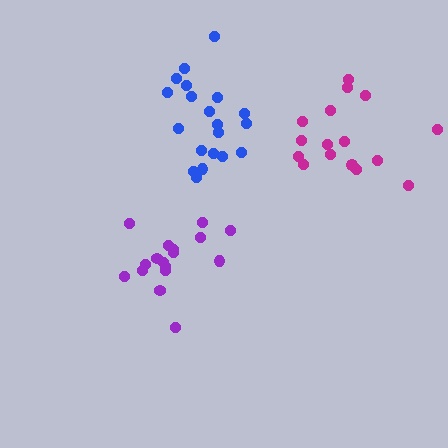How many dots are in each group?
Group 1: 20 dots, Group 2: 18 dots, Group 3: 16 dots (54 total).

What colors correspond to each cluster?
The clusters are colored: blue, purple, magenta.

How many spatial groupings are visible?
There are 3 spatial groupings.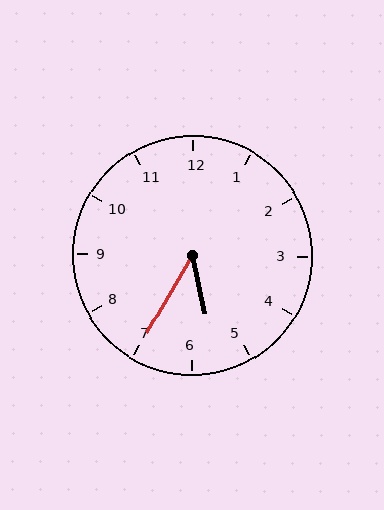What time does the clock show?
5:35.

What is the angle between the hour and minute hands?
Approximately 42 degrees.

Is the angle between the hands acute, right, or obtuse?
It is acute.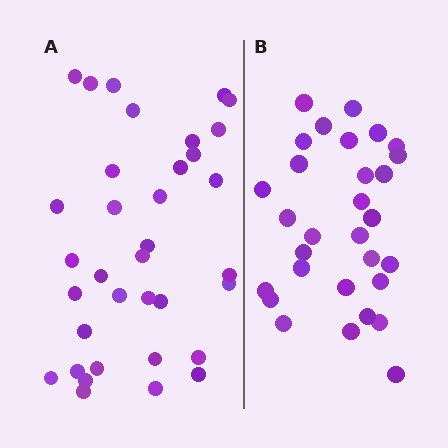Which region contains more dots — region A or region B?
Region A (the left region) has more dots.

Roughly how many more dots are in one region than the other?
Region A has about 5 more dots than region B.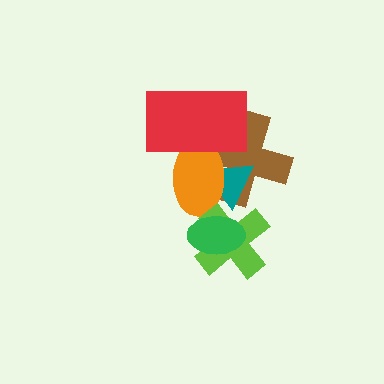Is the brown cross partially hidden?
Yes, it is partially covered by another shape.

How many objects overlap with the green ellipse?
2 objects overlap with the green ellipse.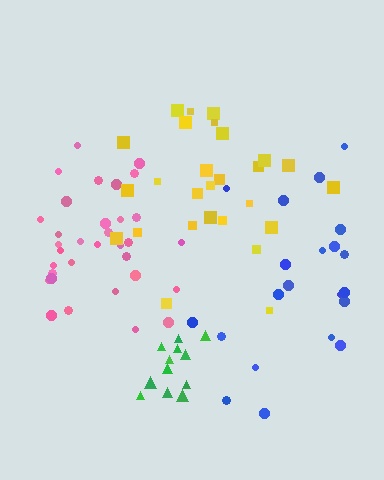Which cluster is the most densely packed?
Pink.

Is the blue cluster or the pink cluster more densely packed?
Pink.